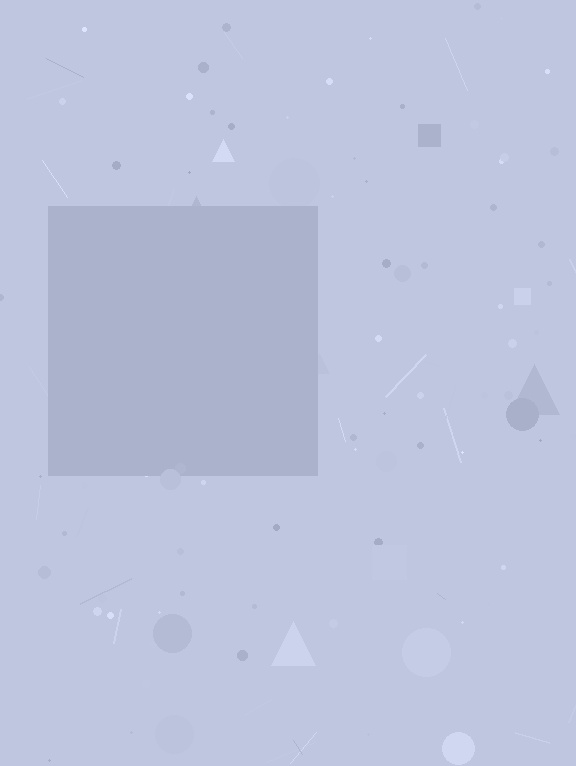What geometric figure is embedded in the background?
A square is embedded in the background.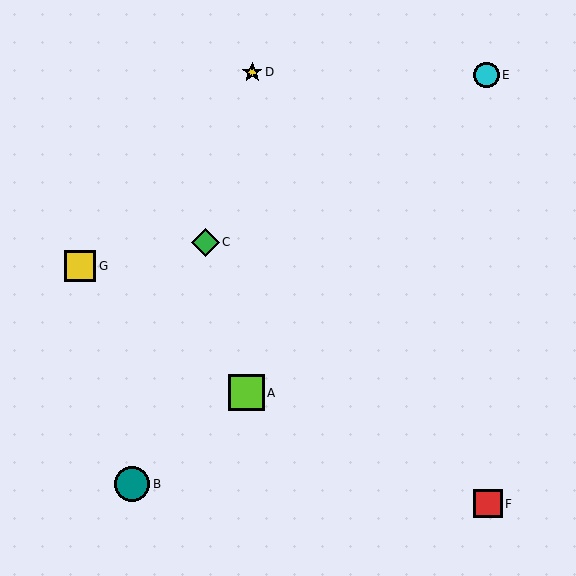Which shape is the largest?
The lime square (labeled A) is the largest.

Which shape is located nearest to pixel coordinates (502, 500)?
The red square (labeled F) at (488, 504) is nearest to that location.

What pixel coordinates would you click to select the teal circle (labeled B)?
Click at (132, 484) to select the teal circle B.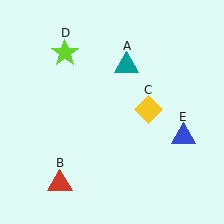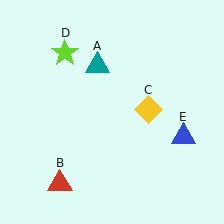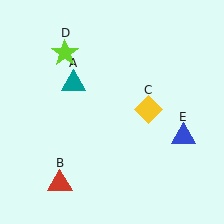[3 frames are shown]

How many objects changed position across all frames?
1 object changed position: teal triangle (object A).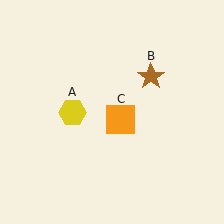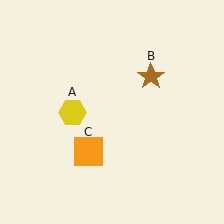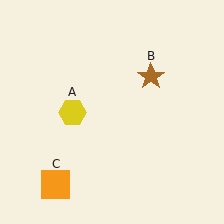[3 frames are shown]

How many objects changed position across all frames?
1 object changed position: orange square (object C).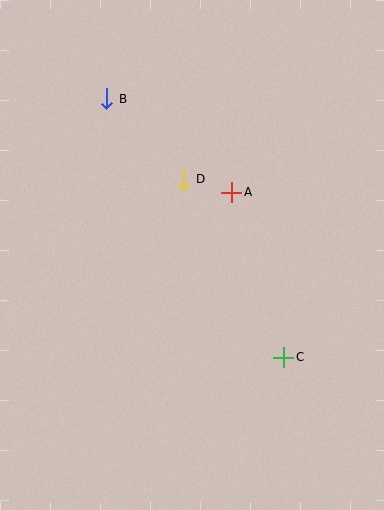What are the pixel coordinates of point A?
Point A is at (232, 192).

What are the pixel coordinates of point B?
Point B is at (107, 99).